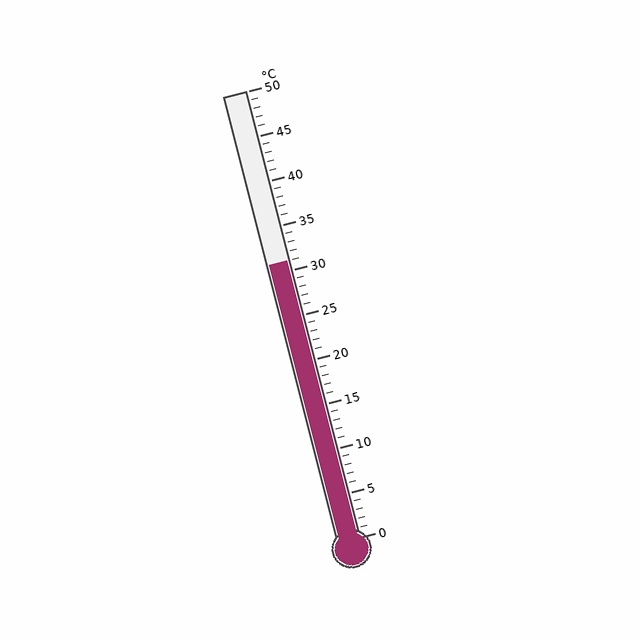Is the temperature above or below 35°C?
The temperature is below 35°C.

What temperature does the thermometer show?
The thermometer shows approximately 31°C.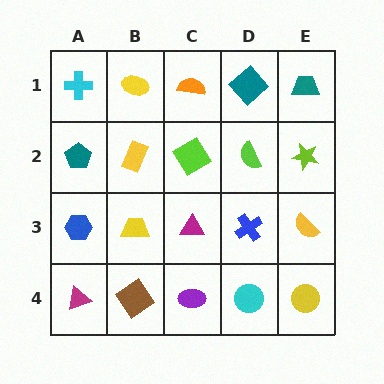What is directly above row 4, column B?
A yellow trapezoid.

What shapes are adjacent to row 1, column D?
A lime semicircle (row 2, column D), an orange semicircle (row 1, column C), a teal trapezoid (row 1, column E).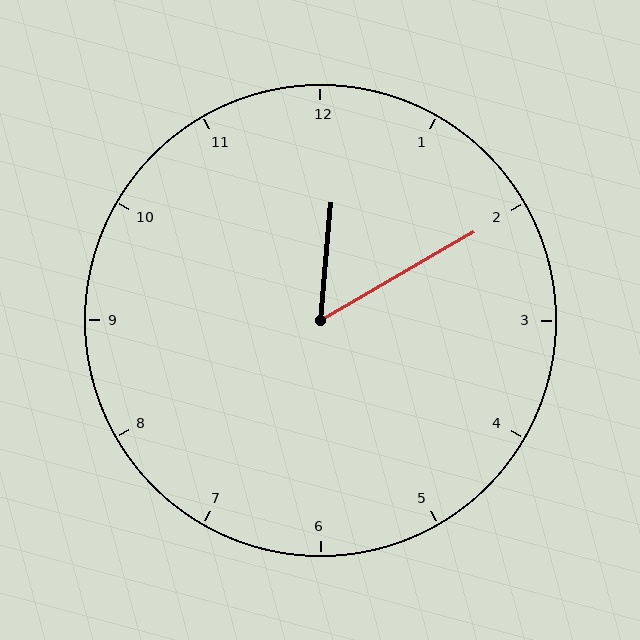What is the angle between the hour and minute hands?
Approximately 55 degrees.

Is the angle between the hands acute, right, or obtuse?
It is acute.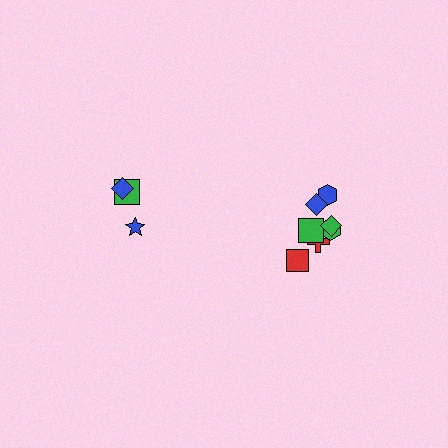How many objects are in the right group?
There are 7 objects.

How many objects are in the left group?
There are 3 objects.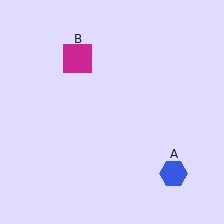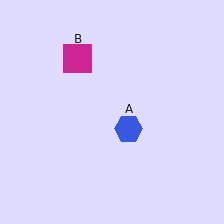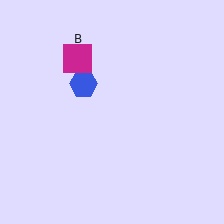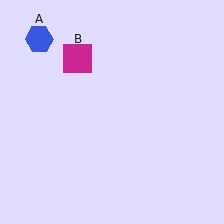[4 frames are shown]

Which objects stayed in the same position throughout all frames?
Magenta square (object B) remained stationary.